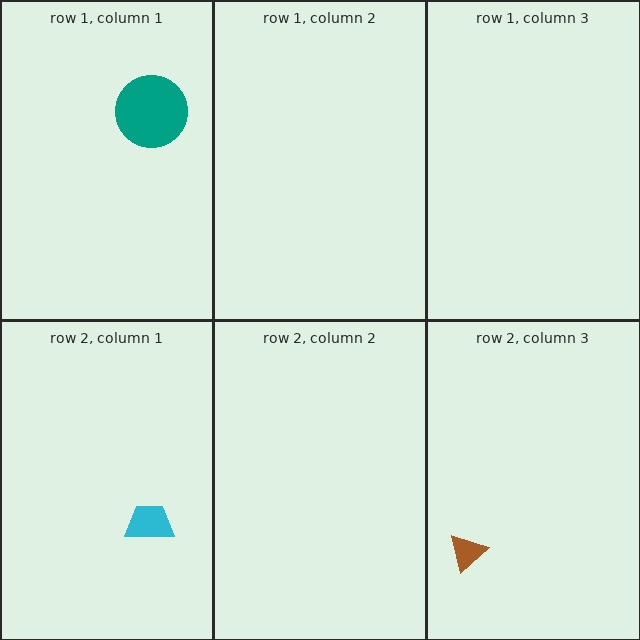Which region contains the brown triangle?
The row 2, column 3 region.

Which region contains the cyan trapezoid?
The row 2, column 1 region.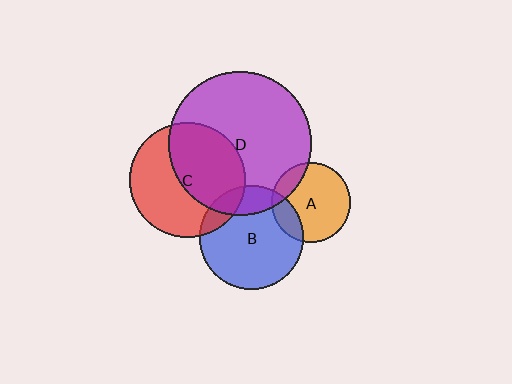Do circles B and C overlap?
Yes.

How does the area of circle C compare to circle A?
Approximately 2.1 times.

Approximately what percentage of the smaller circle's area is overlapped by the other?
Approximately 15%.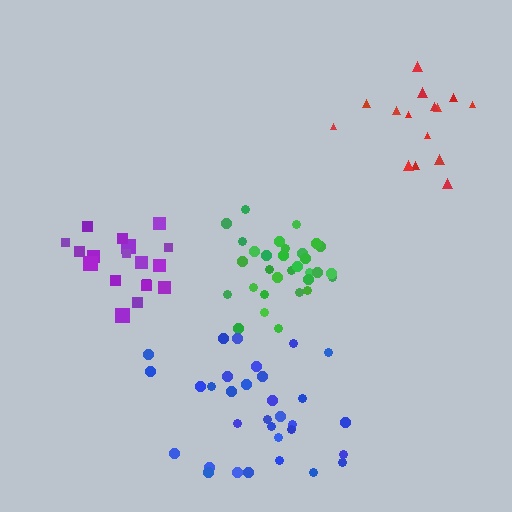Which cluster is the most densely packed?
Green.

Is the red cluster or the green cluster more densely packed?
Green.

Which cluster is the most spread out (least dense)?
Red.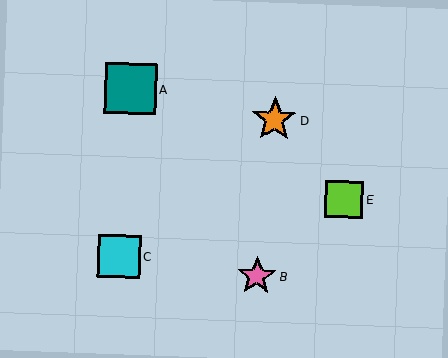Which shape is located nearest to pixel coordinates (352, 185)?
The lime square (labeled E) at (344, 199) is nearest to that location.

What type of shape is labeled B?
Shape B is a pink star.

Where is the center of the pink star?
The center of the pink star is at (257, 276).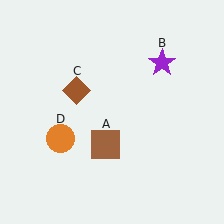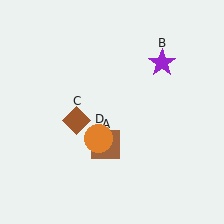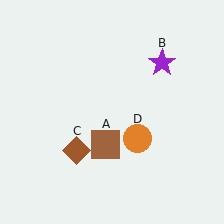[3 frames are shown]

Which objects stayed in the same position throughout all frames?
Brown square (object A) and purple star (object B) remained stationary.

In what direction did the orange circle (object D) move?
The orange circle (object D) moved right.